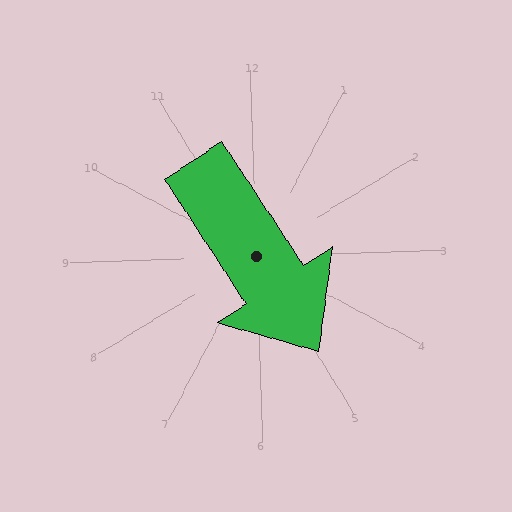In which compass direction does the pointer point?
Southeast.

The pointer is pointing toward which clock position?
Roughly 5 o'clock.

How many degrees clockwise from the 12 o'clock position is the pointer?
Approximately 148 degrees.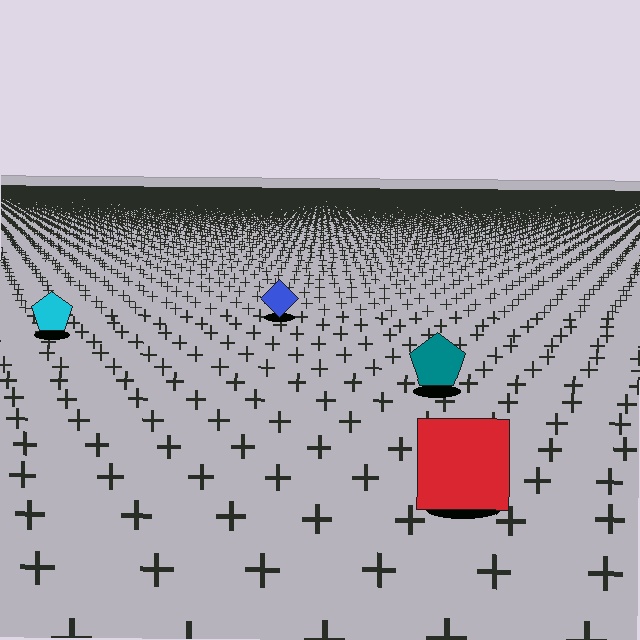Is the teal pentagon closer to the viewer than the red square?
No. The red square is closer — you can tell from the texture gradient: the ground texture is coarser near it.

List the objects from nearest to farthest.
From nearest to farthest: the red square, the teal pentagon, the cyan pentagon, the blue diamond.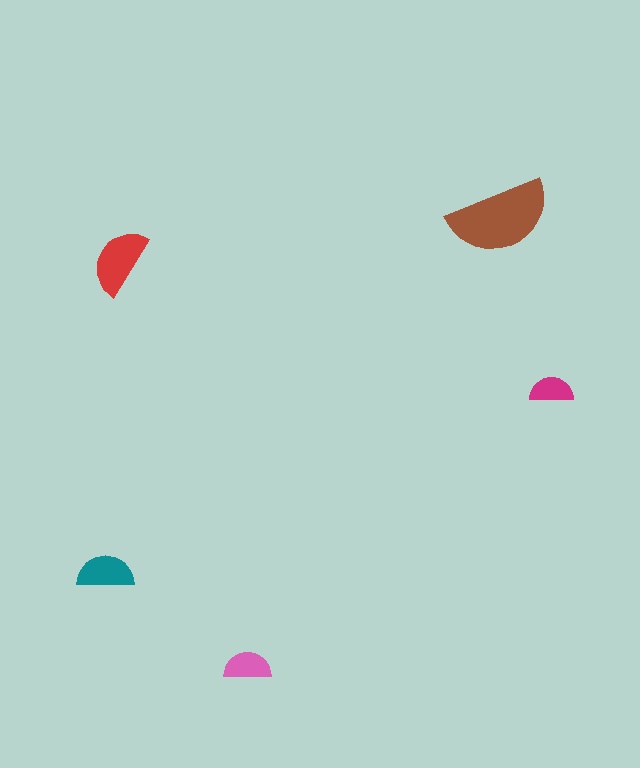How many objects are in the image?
There are 5 objects in the image.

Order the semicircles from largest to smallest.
the brown one, the red one, the teal one, the pink one, the magenta one.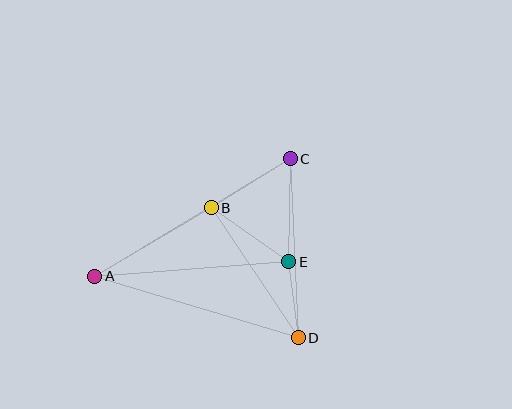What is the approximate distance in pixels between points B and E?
The distance between B and E is approximately 95 pixels.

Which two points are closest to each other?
Points D and E are closest to each other.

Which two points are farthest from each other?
Points A and C are farthest from each other.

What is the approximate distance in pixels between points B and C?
The distance between B and C is approximately 93 pixels.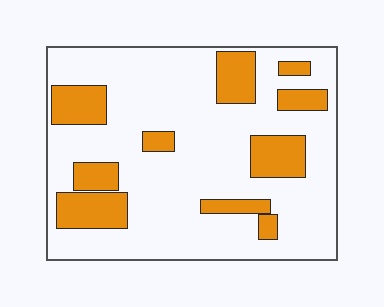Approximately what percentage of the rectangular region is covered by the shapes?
Approximately 25%.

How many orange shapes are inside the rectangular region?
10.